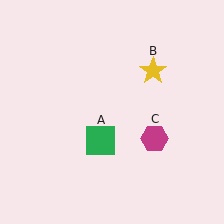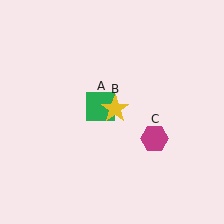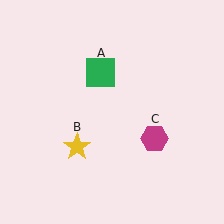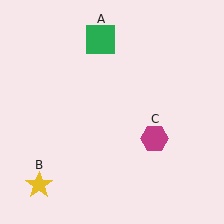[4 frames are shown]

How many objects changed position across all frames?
2 objects changed position: green square (object A), yellow star (object B).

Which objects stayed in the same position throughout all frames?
Magenta hexagon (object C) remained stationary.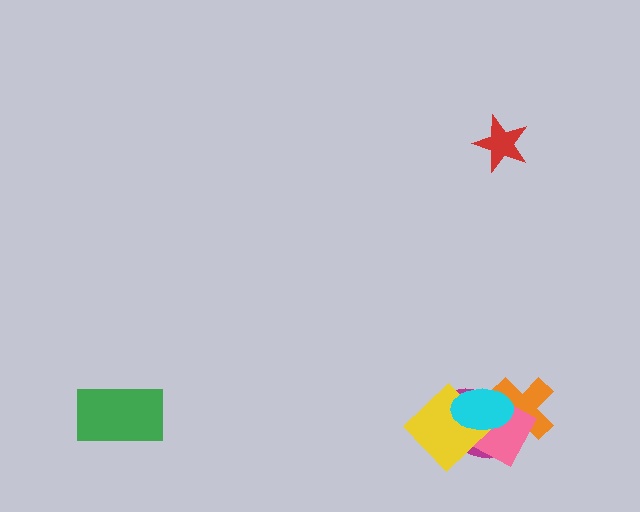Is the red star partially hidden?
No, no other shape covers it.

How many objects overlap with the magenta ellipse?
4 objects overlap with the magenta ellipse.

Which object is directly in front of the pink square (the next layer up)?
The yellow diamond is directly in front of the pink square.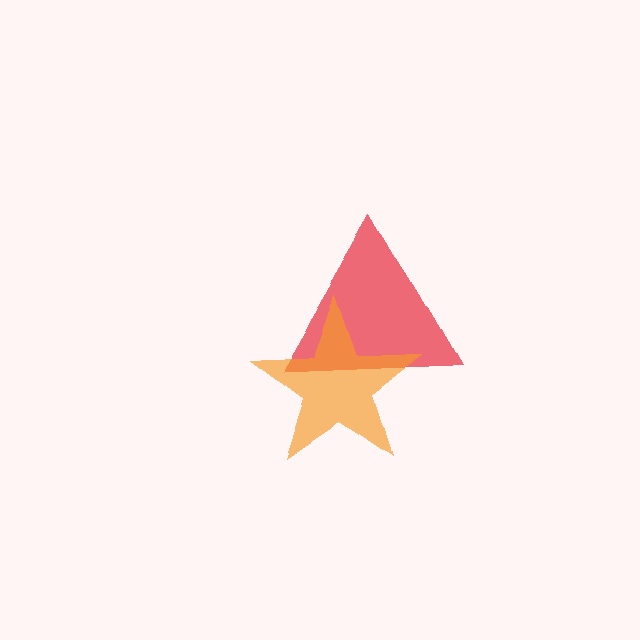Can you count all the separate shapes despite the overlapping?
Yes, there are 2 separate shapes.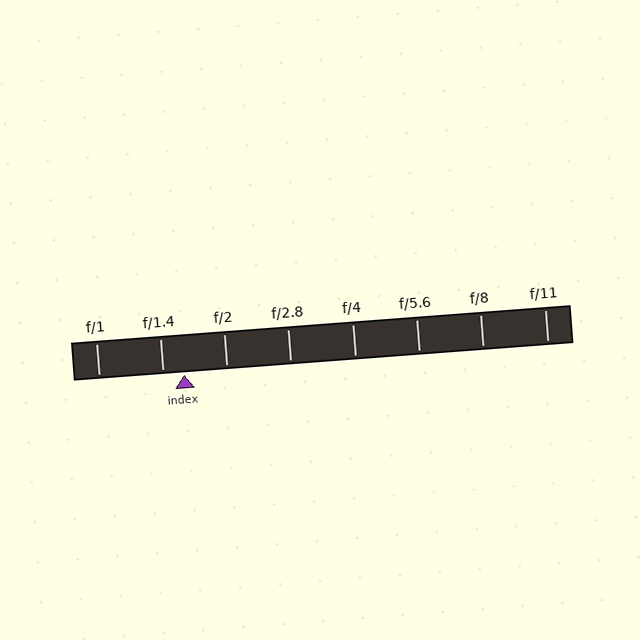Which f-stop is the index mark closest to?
The index mark is closest to f/1.4.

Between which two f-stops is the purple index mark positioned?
The index mark is between f/1.4 and f/2.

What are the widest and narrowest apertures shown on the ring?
The widest aperture shown is f/1 and the narrowest is f/11.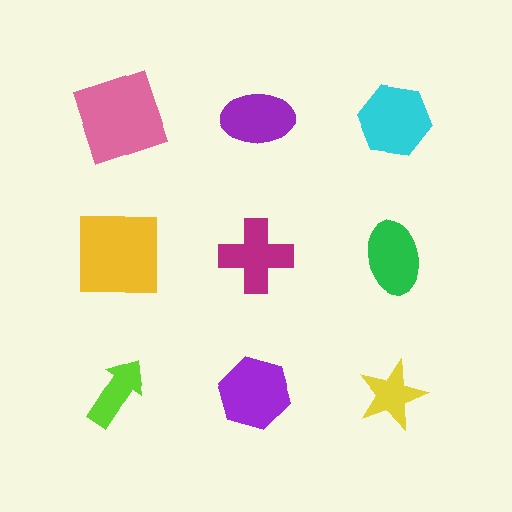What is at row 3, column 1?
A lime arrow.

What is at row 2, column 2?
A magenta cross.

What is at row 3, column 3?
A yellow star.